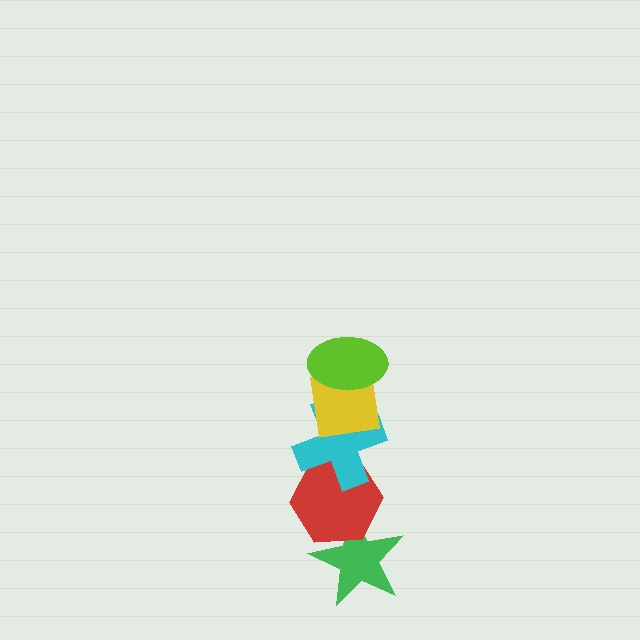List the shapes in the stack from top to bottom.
From top to bottom: the lime ellipse, the yellow square, the cyan cross, the red hexagon, the green star.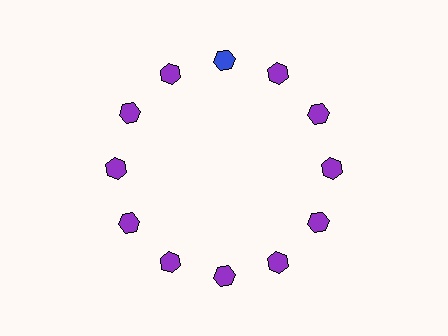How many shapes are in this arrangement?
There are 12 shapes arranged in a ring pattern.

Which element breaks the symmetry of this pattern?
The blue hexagon at roughly the 12 o'clock position breaks the symmetry. All other shapes are purple hexagons.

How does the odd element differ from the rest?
It has a different color: blue instead of purple.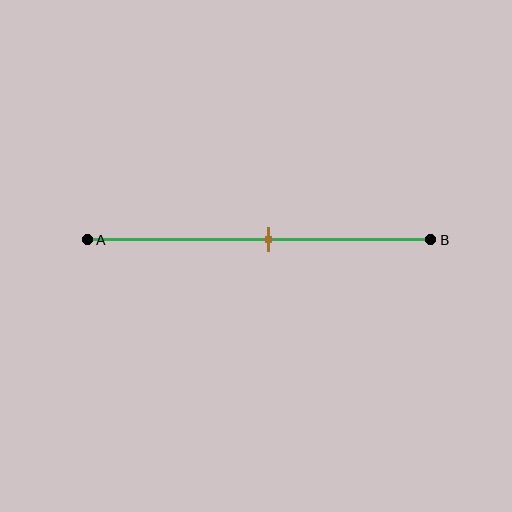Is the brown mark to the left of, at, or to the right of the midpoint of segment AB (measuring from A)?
The brown mark is approximately at the midpoint of segment AB.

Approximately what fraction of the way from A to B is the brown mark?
The brown mark is approximately 55% of the way from A to B.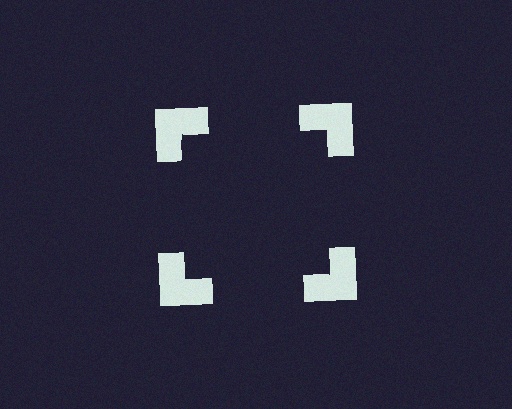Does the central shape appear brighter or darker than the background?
It typically appears slightly darker than the background, even though no actual brightness change is drawn.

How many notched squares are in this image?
There are 4 — one at each vertex of the illusory square.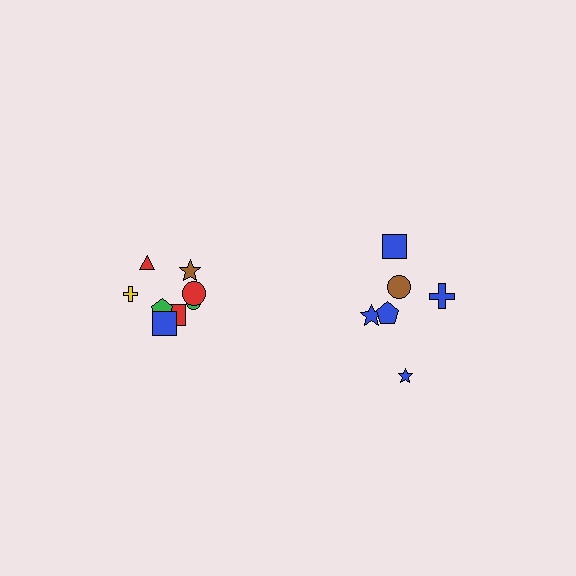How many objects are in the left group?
There are 8 objects.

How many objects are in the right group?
There are 6 objects.